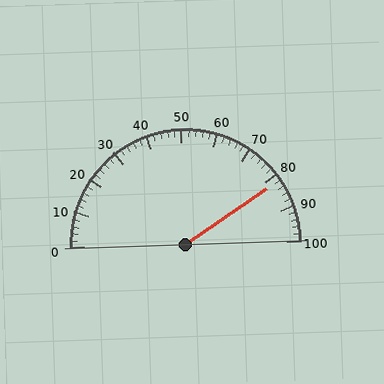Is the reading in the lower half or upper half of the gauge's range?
The reading is in the upper half of the range (0 to 100).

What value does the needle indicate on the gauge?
The needle indicates approximately 82.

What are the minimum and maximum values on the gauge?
The gauge ranges from 0 to 100.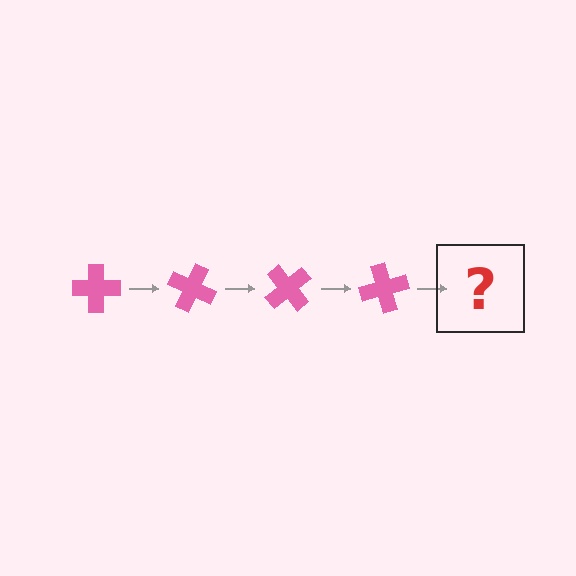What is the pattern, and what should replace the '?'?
The pattern is that the cross rotates 25 degrees each step. The '?' should be a pink cross rotated 100 degrees.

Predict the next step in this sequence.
The next step is a pink cross rotated 100 degrees.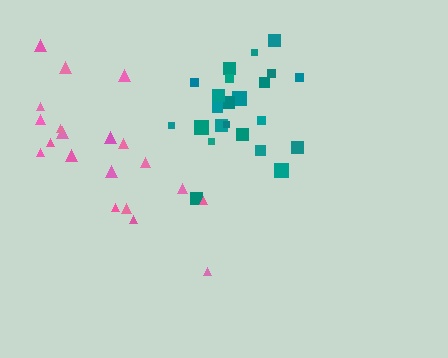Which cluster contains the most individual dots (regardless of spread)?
Teal (23).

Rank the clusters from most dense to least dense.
teal, pink.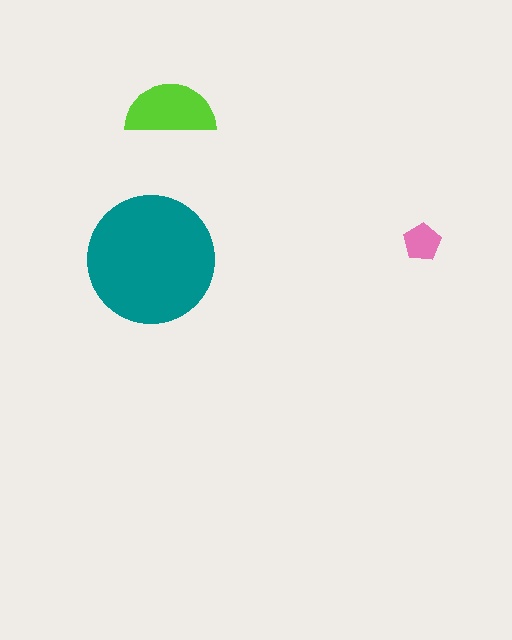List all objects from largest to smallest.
The teal circle, the lime semicircle, the pink pentagon.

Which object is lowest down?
The teal circle is bottommost.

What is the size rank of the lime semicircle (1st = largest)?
2nd.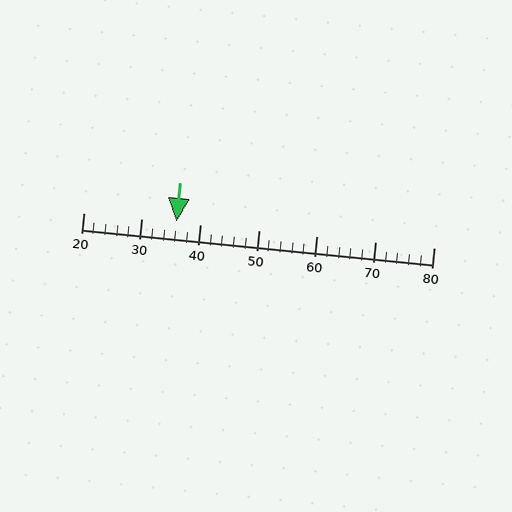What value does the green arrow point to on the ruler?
The green arrow points to approximately 36.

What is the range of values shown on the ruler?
The ruler shows values from 20 to 80.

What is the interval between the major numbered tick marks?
The major tick marks are spaced 10 units apart.